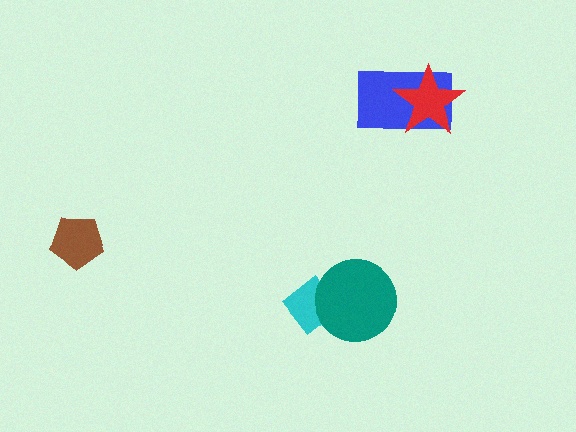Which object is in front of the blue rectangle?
The red star is in front of the blue rectangle.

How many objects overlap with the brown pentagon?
0 objects overlap with the brown pentagon.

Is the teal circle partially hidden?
No, no other shape covers it.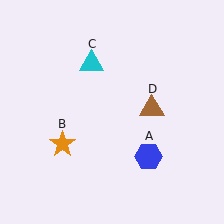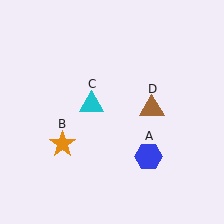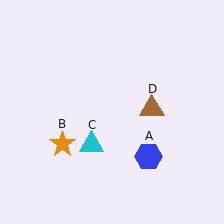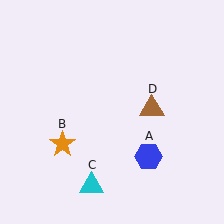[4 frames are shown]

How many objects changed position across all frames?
1 object changed position: cyan triangle (object C).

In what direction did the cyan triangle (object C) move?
The cyan triangle (object C) moved down.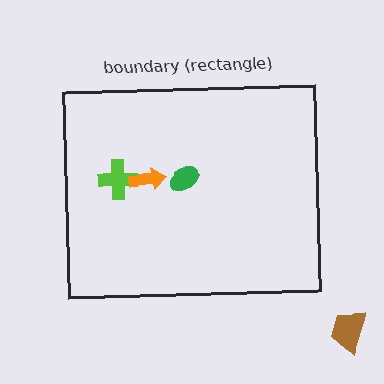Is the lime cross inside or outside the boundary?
Inside.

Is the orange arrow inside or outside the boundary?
Inside.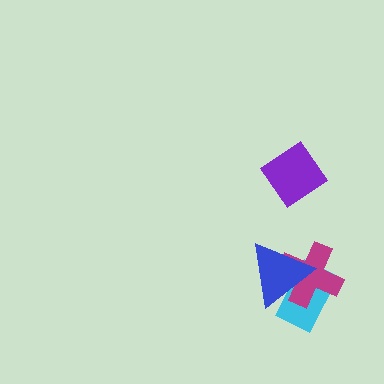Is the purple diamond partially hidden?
No, no other shape covers it.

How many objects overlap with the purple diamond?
0 objects overlap with the purple diamond.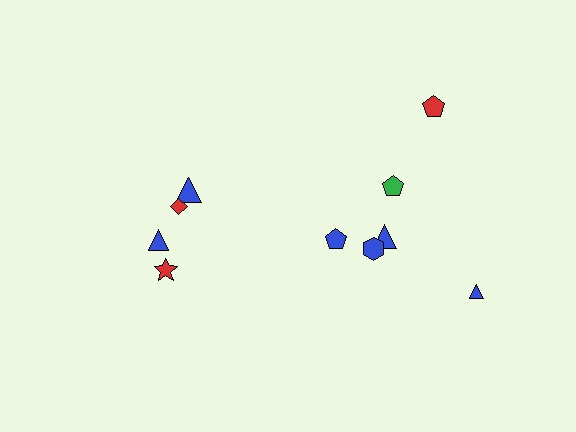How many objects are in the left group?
There are 4 objects.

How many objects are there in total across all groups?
There are 10 objects.